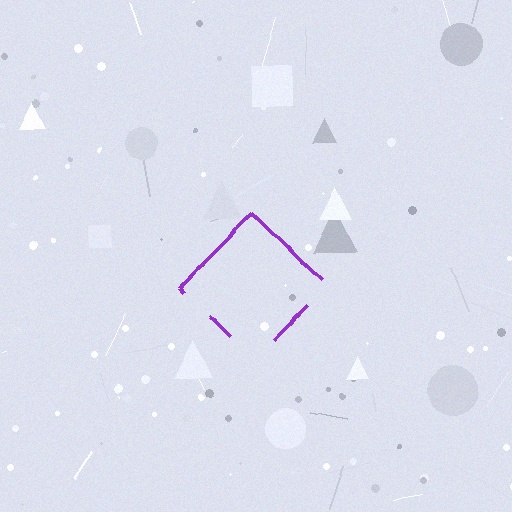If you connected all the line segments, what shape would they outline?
They would outline a diamond.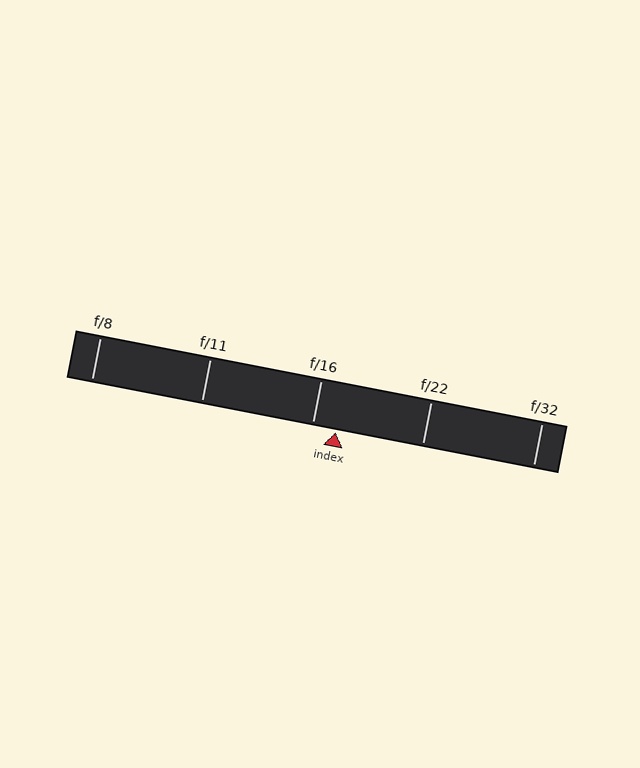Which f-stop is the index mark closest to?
The index mark is closest to f/16.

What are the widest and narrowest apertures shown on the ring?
The widest aperture shown is f/8 and the narrowest is f/32.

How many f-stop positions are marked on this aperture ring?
There are 5 f-stop positions marked.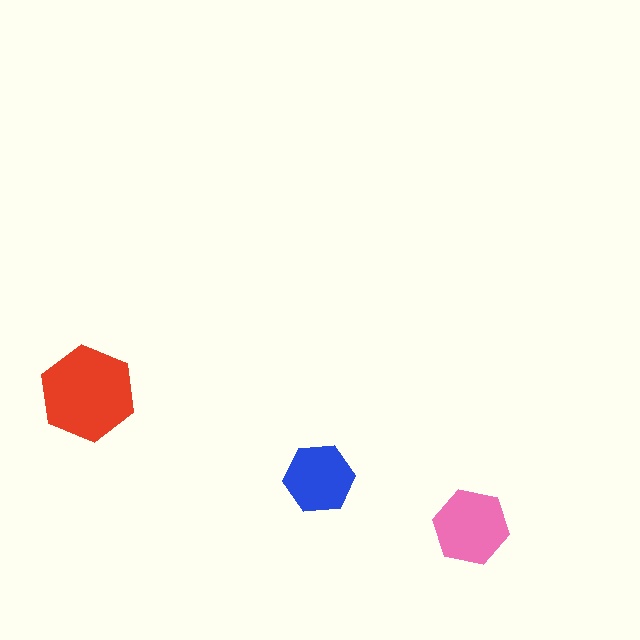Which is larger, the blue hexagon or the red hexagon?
The red one.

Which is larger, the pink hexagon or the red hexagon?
The red one.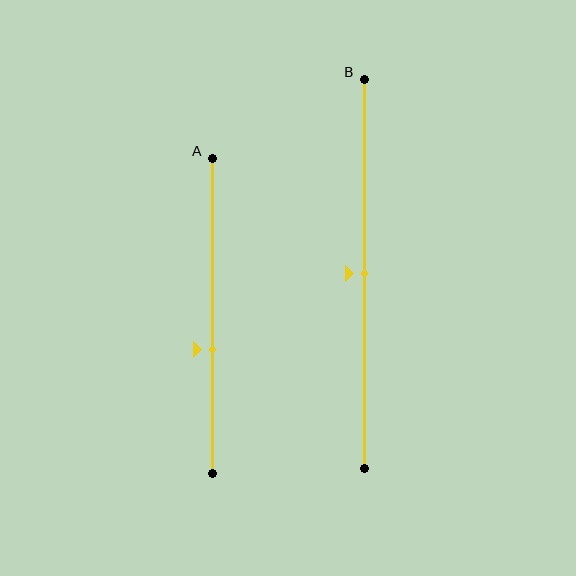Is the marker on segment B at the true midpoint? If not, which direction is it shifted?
Yes, the marker on segment B is at the true midpoint.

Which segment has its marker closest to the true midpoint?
Segment B has its marker closest to the true midpoint.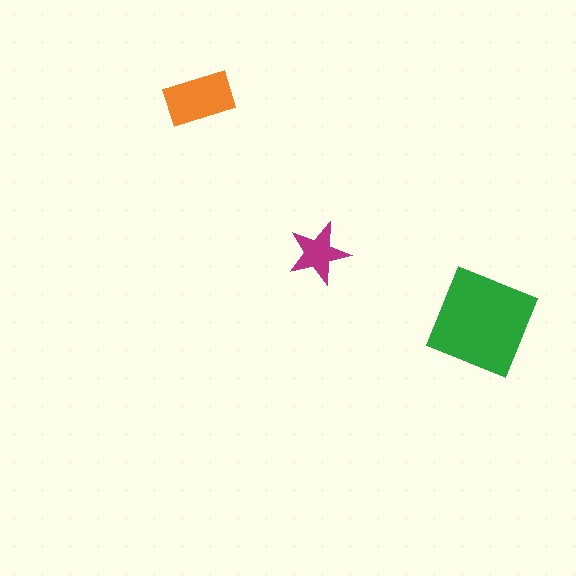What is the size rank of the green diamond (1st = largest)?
1st.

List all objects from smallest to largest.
The magenta star, the orange rectangle, the green diamond.